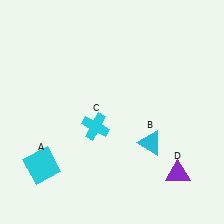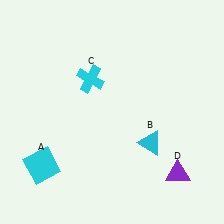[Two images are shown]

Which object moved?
The cyan cross (C) moved up.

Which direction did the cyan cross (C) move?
The cyan cross (C) moved up.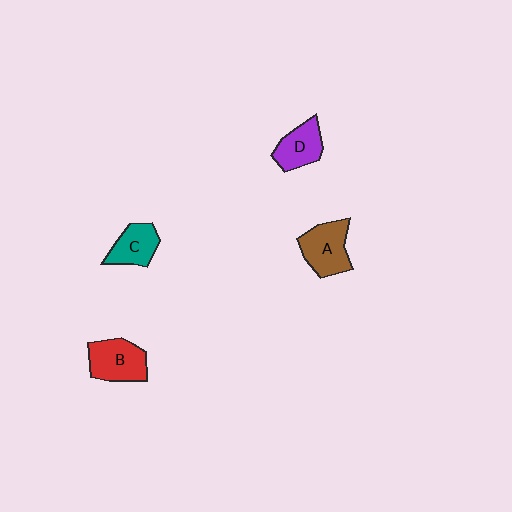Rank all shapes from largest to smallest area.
From largest to smallest: B (red), A (brown), D (purple), C (teal).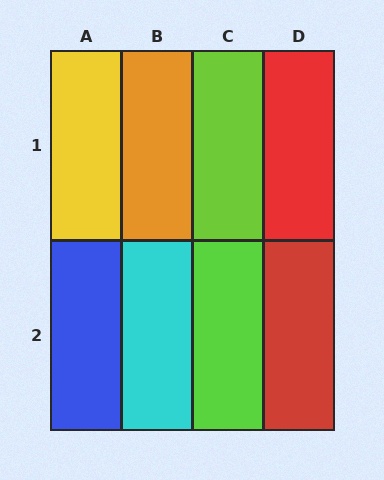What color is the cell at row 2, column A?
Blue.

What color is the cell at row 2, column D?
Red.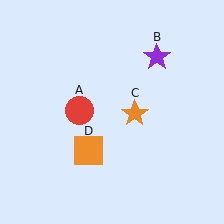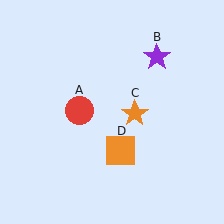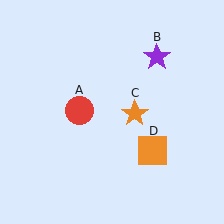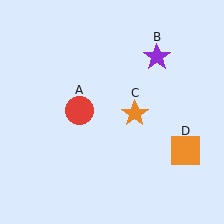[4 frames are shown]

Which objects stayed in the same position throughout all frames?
Red circle (object A) and purple star (object B) and orange star (object C) remained stationary.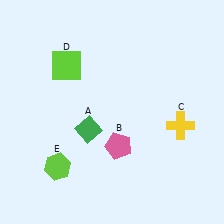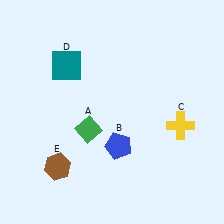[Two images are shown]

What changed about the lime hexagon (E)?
In Image 1, E is lime. In Image 2, it changed to brown.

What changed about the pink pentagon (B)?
In Image 1, B is pink. In Image 2, it changed to blue.